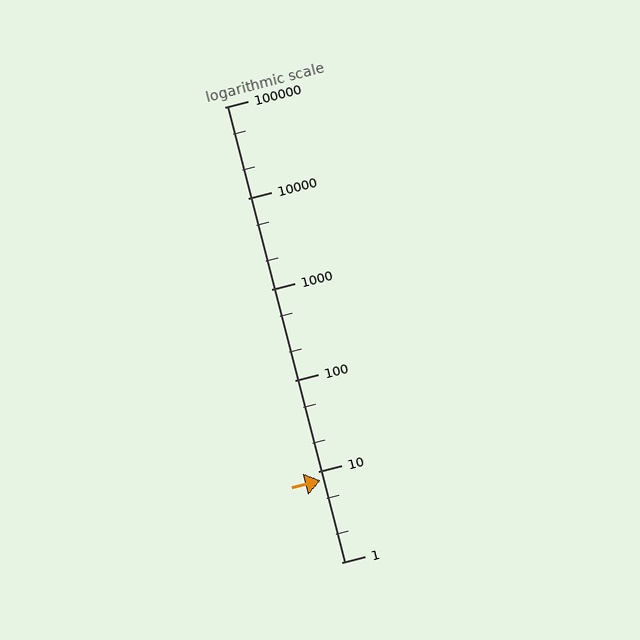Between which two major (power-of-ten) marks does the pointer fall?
The pointer is between 1 and 10.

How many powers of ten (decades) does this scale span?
The scale spans 5 decades, from 1 to 100000.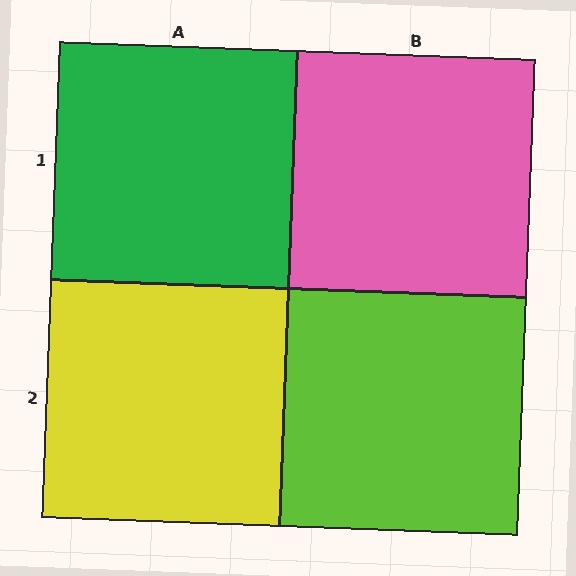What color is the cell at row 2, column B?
Lime.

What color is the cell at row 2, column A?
Yellow.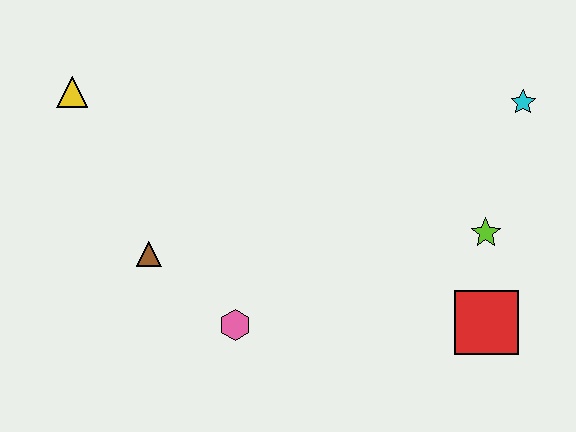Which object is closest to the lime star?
The red square is closest to the lime star.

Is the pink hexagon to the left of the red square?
Yes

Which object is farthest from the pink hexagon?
The cyan star is farthest from the pink hexagon.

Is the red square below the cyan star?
Yes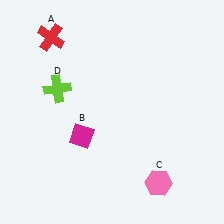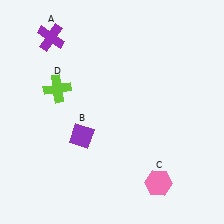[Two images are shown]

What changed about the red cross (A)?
In Image 1, A is red. In Image 2, it changed to purple.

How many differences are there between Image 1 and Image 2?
There are 2 differences between the two images.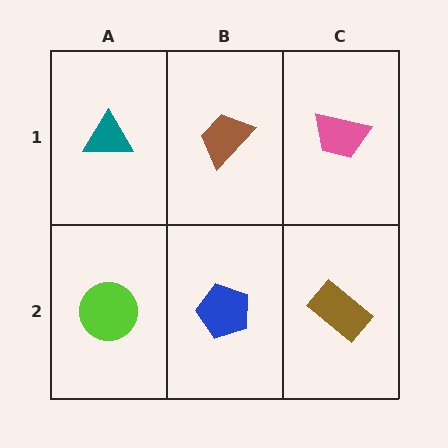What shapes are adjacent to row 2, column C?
A pink trapezoid (row 1, column C), a blue pentagon (row 2, column B).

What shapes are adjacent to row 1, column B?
A blue pentagon (row 2, column B), a teal triangle (row 1, column A), a pink trapezoid (row 1, column C).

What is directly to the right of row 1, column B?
A pink trapezoid.